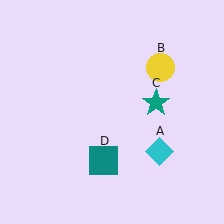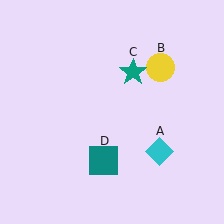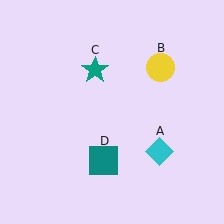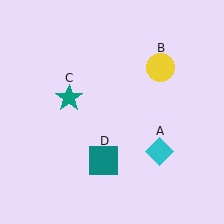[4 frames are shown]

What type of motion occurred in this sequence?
The teal star (object C) rotated counterclockwise around the center of the scene.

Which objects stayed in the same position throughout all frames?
Cyan diamond (object A) and yellow circle (object B) and teal square (object D) remained stationary.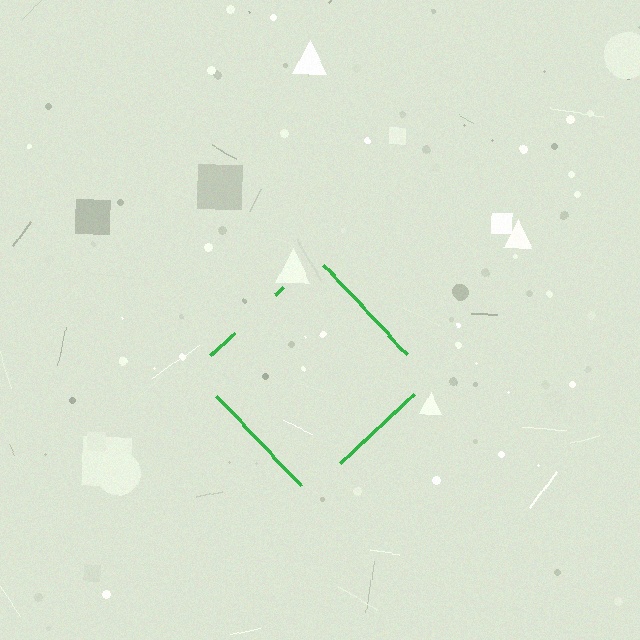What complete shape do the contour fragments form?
The contour fragments form a diamond.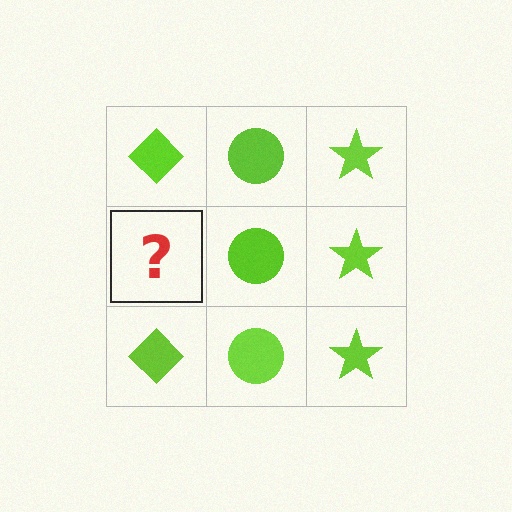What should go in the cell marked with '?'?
The missing cell should contain a lime diamond.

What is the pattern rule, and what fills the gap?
The rule is that each column has a consistent shape. The gap should be filled with a lime diamond.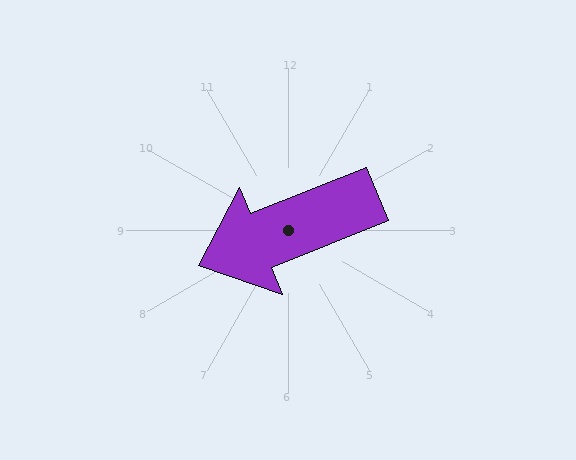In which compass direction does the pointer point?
West.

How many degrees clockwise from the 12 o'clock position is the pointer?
Approximately 248 degrees.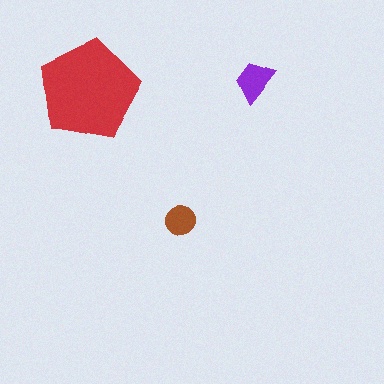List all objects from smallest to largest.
The brown circle, the purple trapezoid, the red pentagon.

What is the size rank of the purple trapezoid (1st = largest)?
2nd.